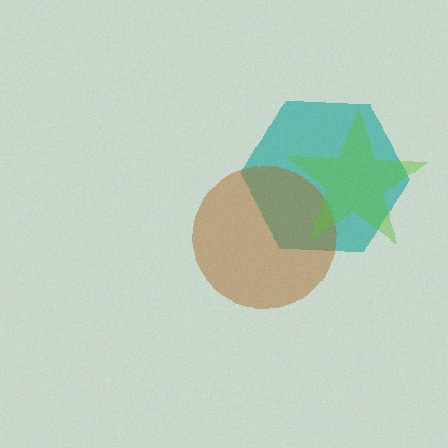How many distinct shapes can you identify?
There are 3 distinct shapes: a teal hexagon, a brown circle, a lime star.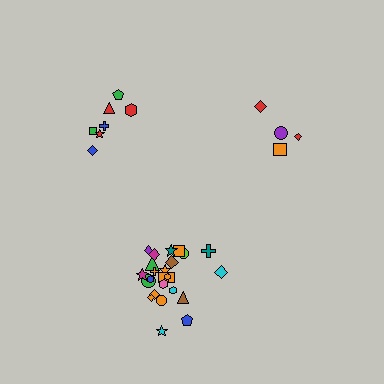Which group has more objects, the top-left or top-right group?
The top-left group.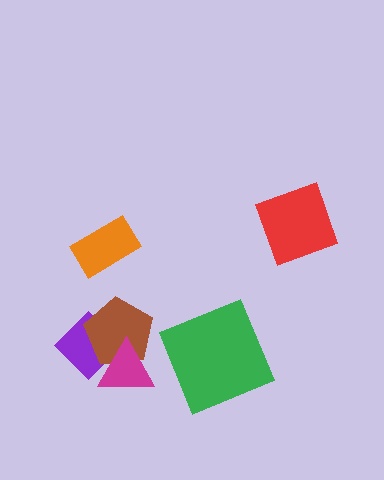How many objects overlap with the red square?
0 objects overlap with the red square.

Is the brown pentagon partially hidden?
Yes, it is partially covered by another shape.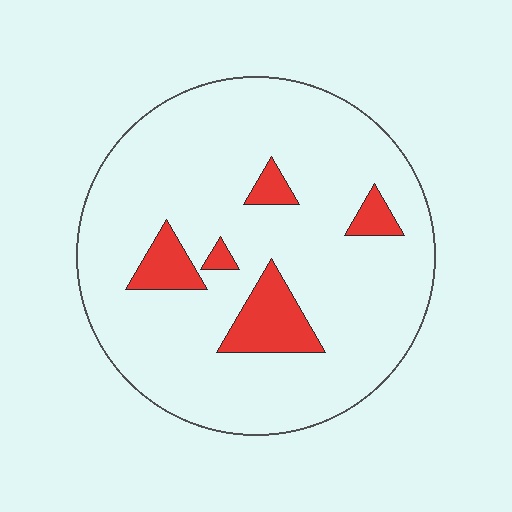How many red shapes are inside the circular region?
5.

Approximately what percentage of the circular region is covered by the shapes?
Approximately 10%.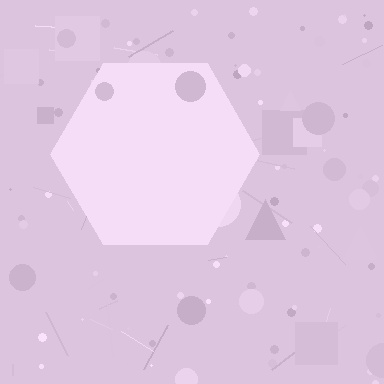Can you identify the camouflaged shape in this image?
The camouflaged shape is a hexagon.